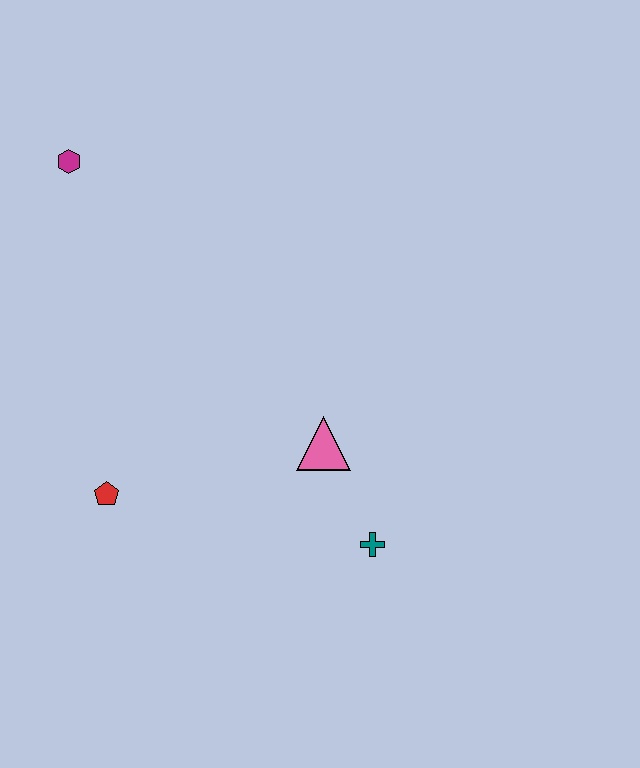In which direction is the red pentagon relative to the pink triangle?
The red pentagon is to the left of the pink triangle.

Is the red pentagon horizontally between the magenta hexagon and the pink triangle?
Yes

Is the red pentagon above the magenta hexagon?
No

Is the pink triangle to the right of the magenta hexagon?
Yes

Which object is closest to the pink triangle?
The teal cross is closest to the pink triangle.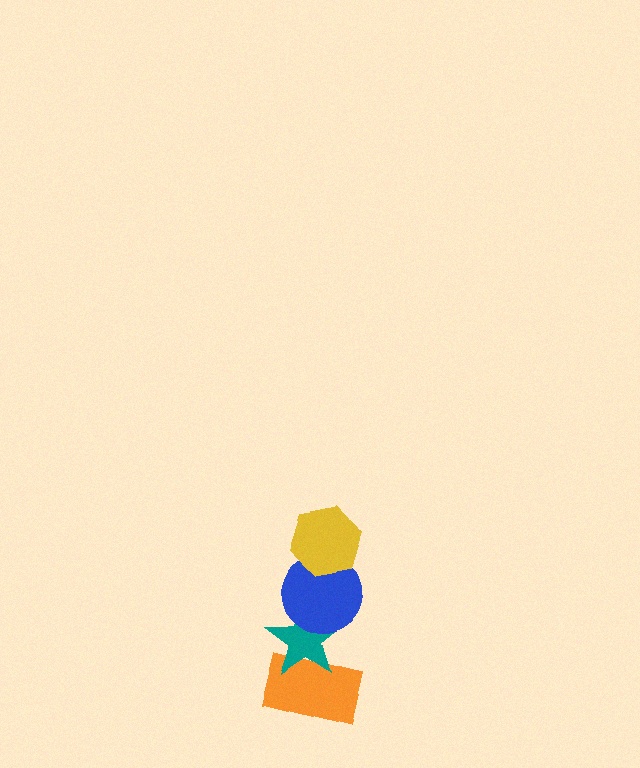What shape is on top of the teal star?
The blue circle is on top of the teal star.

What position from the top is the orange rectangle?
The orange rectangle is 4th from the top.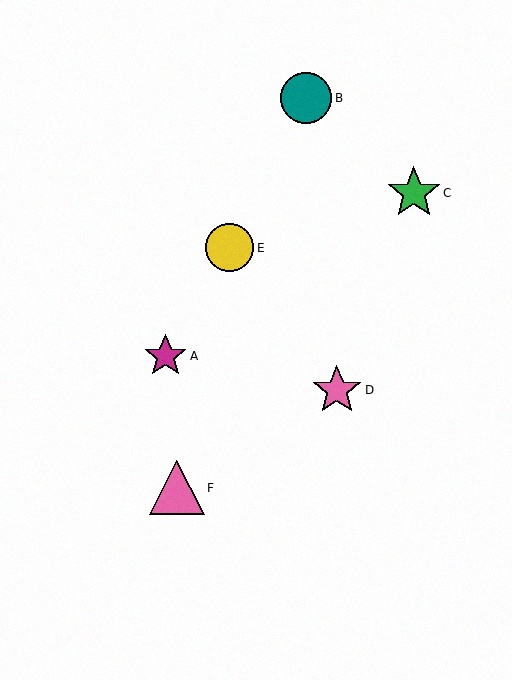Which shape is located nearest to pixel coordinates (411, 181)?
The green star (labeled C) at (414, 193) is nearest to that location.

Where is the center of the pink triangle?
The center of the pink triangle is at (177, 488).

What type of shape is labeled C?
Shape C is a green star.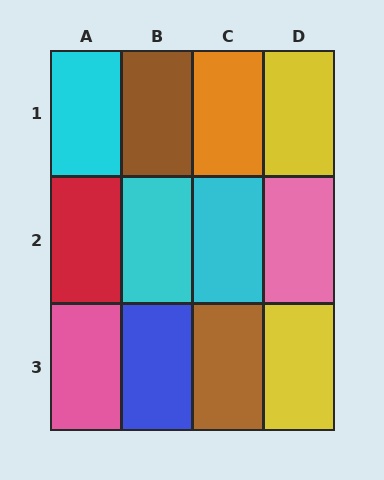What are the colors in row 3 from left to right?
Pink, blue, brown, yellow.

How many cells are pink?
2 cells are pink.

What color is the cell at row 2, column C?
Cyan.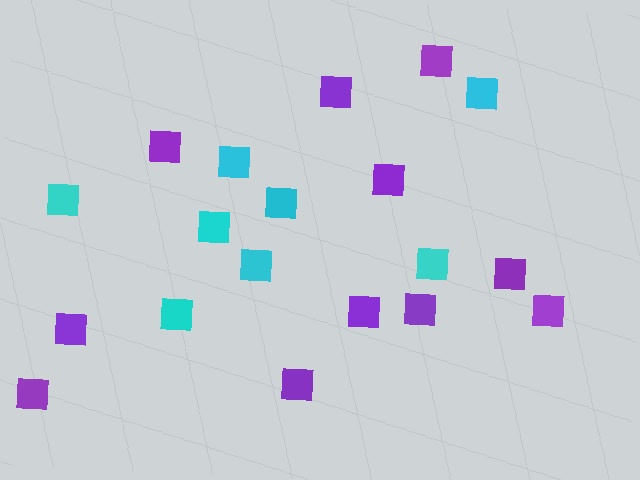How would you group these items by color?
There are 2 groups: one group of cyan squares (8) and one group of purple squares (11).